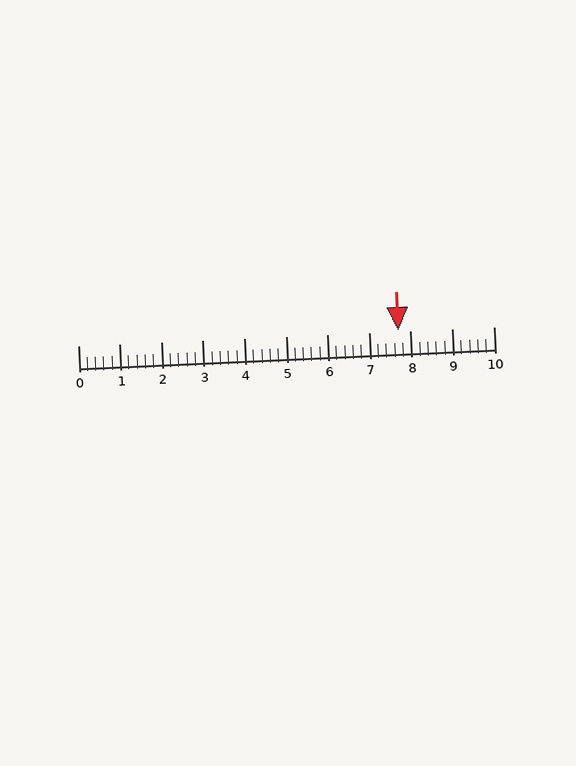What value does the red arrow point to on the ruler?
The red arrow points to approximately 7.7.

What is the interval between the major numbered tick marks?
The major tick marks are spaced 1 units apart.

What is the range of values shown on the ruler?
The ruler shows values from 0 to 10.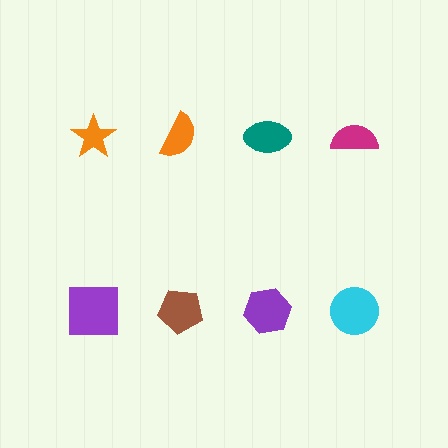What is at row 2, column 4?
A cyan circle.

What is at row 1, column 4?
A magenta semicircle.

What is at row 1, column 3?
A teal ellipse.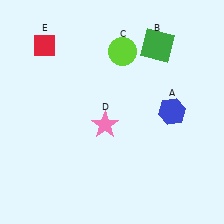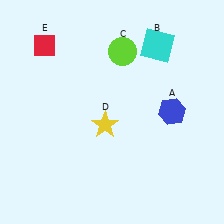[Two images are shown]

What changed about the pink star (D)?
In Image 1, D is pink. In Image 2, it changed to yellow.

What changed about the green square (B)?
In Image 1, B is green. In Image 2, it changed to cyan.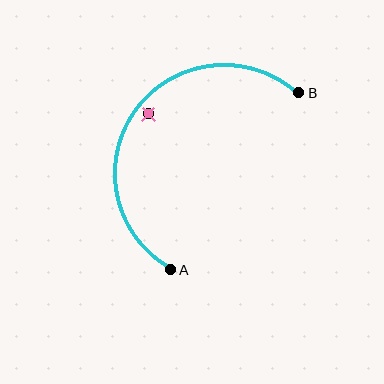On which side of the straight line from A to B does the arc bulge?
The arc bulges above and to the left of the straight line connecting A and B.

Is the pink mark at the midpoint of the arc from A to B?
No — the pink mark does not lie on the arc at all. It sits slightly inside the curve.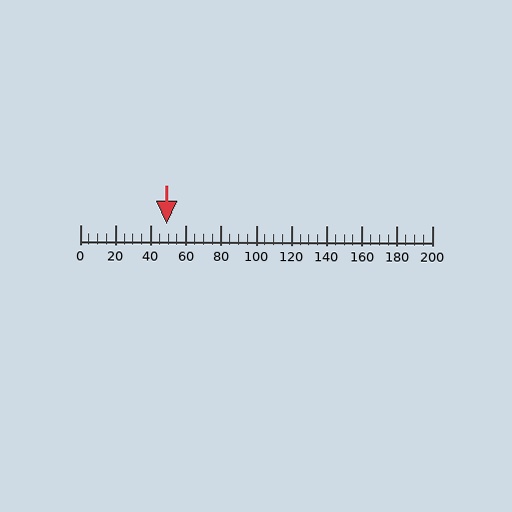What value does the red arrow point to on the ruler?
The red arrow points to approximately 49.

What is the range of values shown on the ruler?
The ruler shows values from 0 to 200.